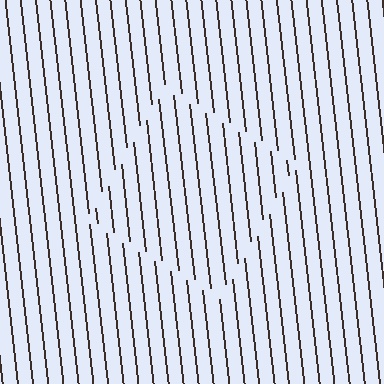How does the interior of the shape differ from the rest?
The interior of the shape contains the same grating, shifted by half a period — the contour is defined by the phase discontinuity where line-ends from the inner and outer gratings abut.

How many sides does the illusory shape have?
4 sides — the line-ends trace a square.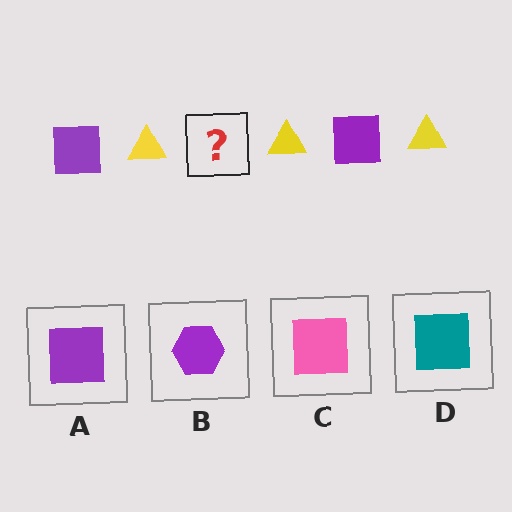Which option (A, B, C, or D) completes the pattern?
A.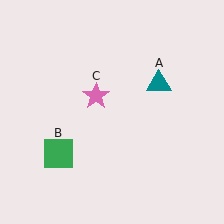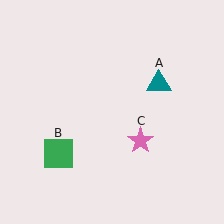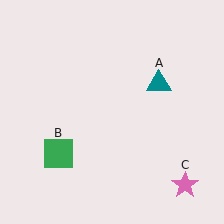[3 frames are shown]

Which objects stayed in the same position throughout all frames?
Teal triangle (object A) and green square (object B) remained stationary.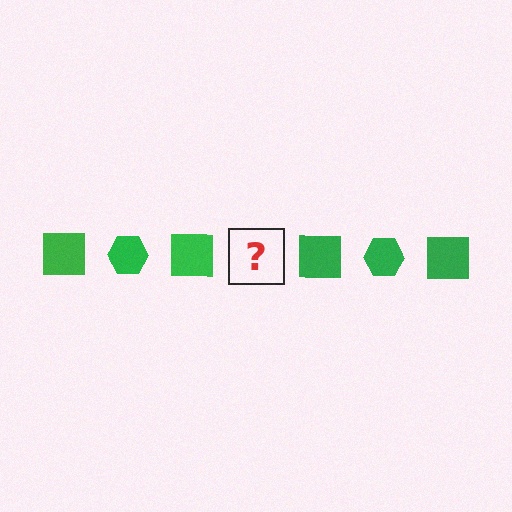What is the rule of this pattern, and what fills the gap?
The rule is that the pattern cycles through square, hexagon shapes in green. The gap should be filled with a green hexagon.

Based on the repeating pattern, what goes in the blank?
The blank should be a green hexagon.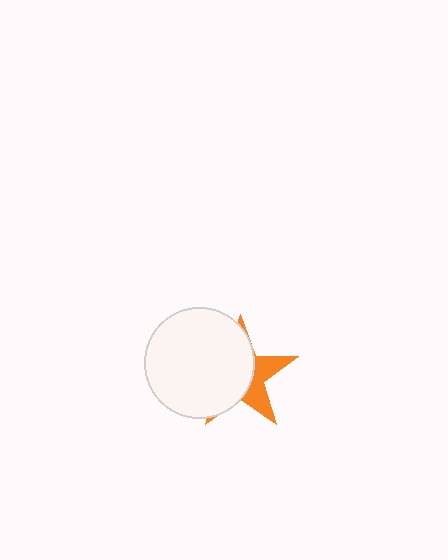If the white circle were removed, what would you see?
You would see the complete orange star.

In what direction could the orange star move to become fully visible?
The orange star could move right. That would shift it out from behind the white circle entirely.